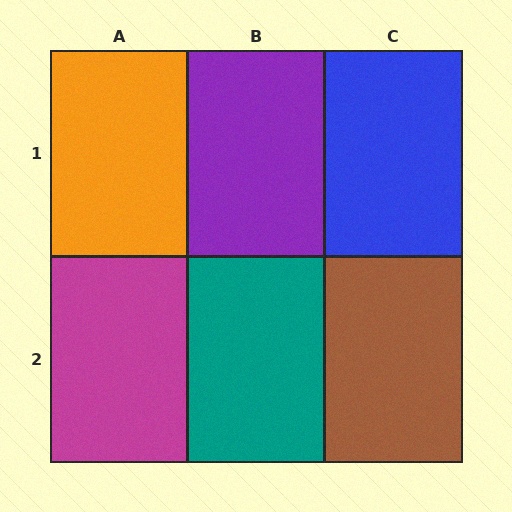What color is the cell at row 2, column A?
Magenta.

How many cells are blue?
1 cell is blue.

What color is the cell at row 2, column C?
Brown.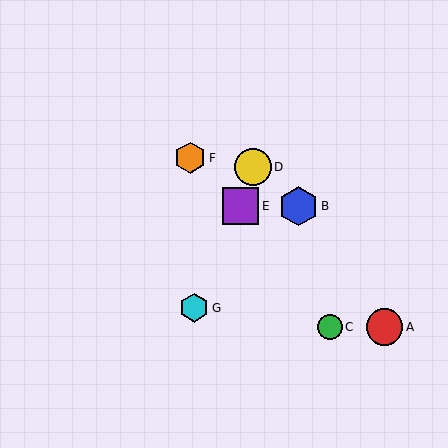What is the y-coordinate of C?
Object C is at y≈327.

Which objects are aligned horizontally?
Objects B, E are aligned horizontally.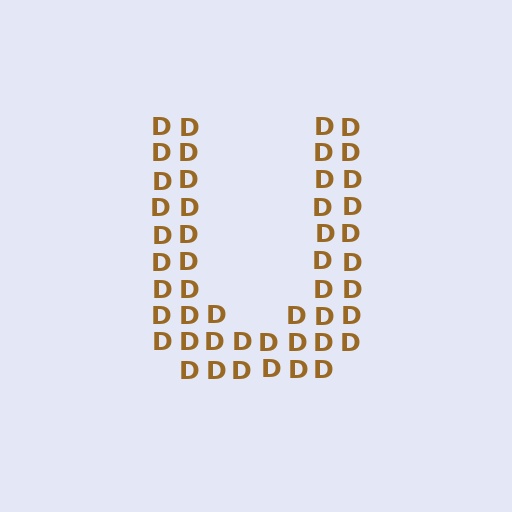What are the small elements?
The small elements are letter D's.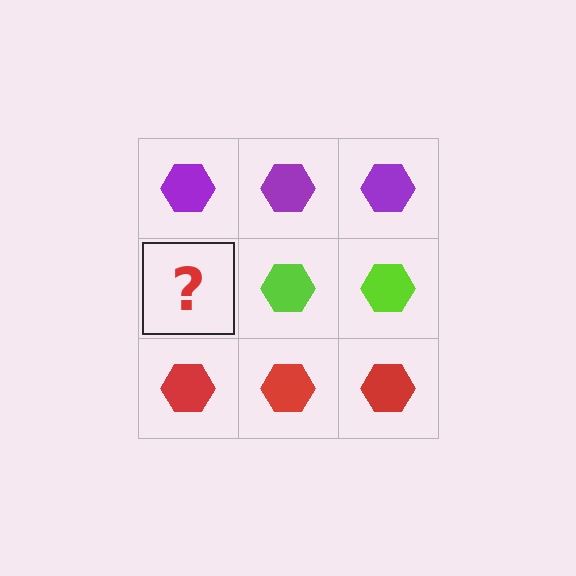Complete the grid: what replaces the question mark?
The question mark should be replaced with a lime hexagon.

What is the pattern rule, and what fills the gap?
The rule is that each row has a consistent color. The gap should be filled with a lime hexagon.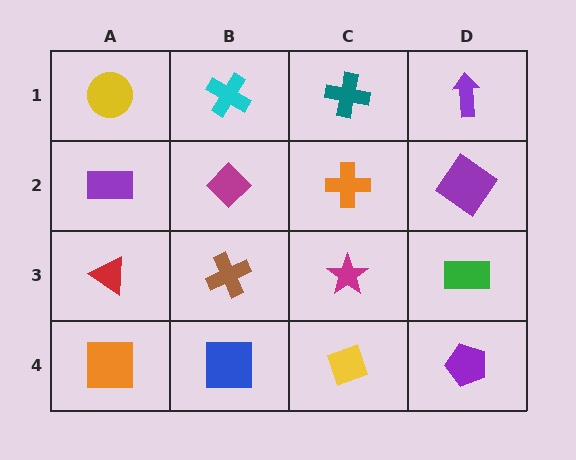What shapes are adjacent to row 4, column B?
A brown cross (row 3, column B), an orange square (row 4, column A), a yellow diamond (row 4, column C).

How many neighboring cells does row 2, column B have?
4.